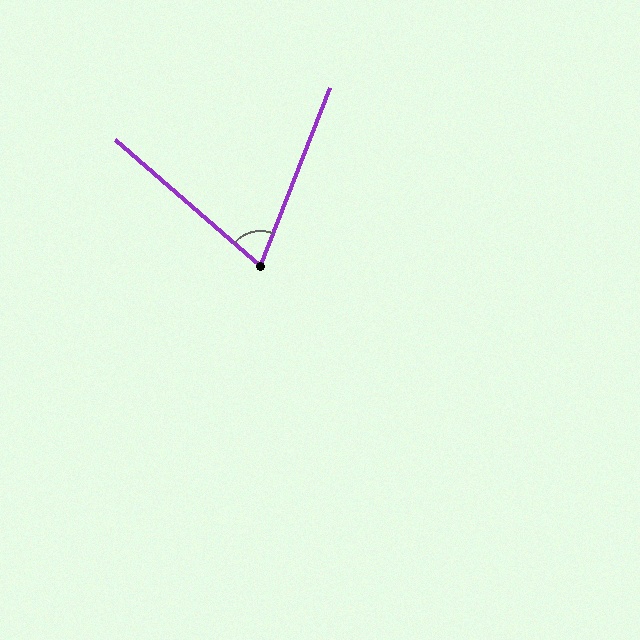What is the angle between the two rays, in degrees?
Approximately 71 degrees.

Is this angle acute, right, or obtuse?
It is acute.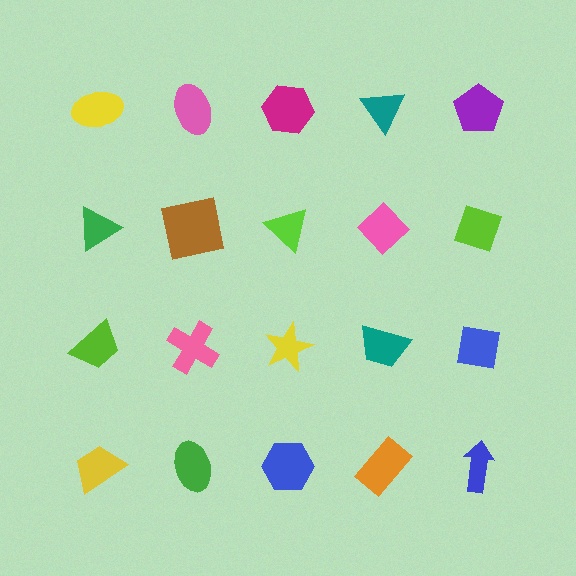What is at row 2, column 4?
A pink diamond.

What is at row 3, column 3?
A yellow star.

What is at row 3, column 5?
A blue square.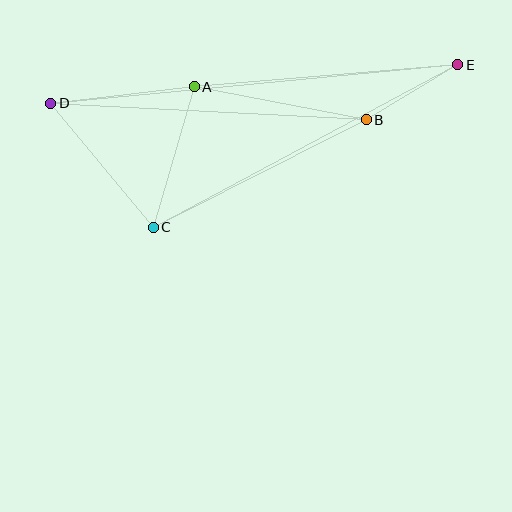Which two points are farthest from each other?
Points D and E are farthest from each other.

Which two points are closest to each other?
Points B and E are closest to each other.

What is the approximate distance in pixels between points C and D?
The distance between C and D is approximately 161 pixels.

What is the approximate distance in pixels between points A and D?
The distance between A and D is approximately 144 pixels.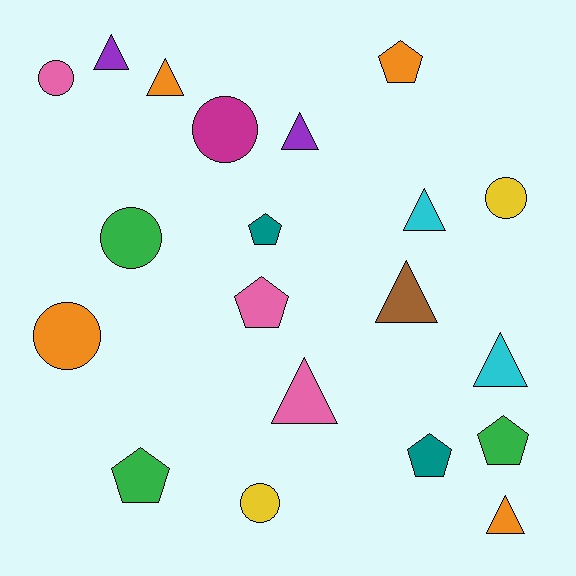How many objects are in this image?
There are 20 objects.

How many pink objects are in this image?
There are 3 pink objects.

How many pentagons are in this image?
There are 6 pentagons.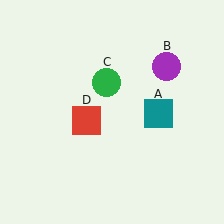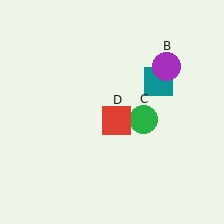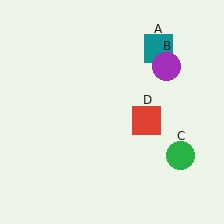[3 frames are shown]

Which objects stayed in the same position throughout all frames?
Purple circle (object B) remained stationary.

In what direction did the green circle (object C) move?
The green circle (object C) moved down and to the right.